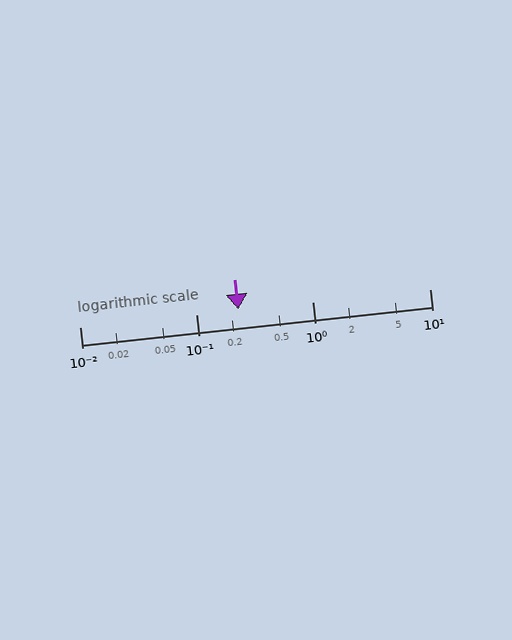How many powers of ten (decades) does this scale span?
The scale spans 3 decades, from 0.01 to 10.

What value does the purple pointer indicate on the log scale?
The pointer indicates approximately 0.23.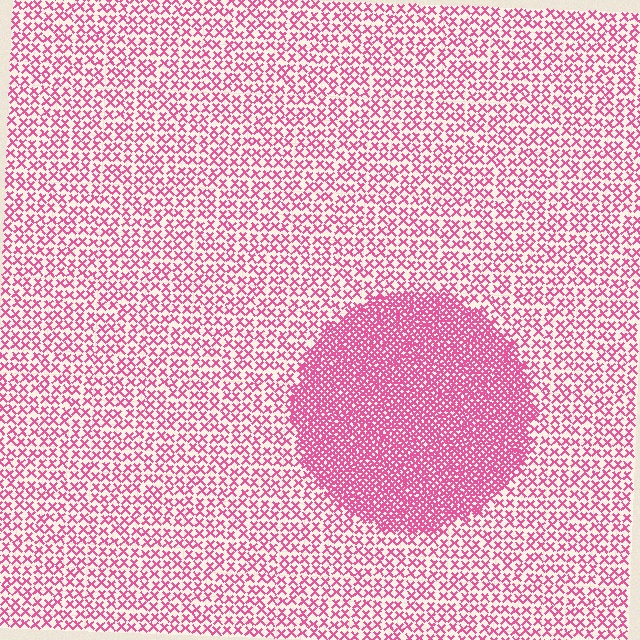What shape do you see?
I see a circle.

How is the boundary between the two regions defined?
The boundary is defined by a change in element density (approximately 2.8x ratio). All elements are the same color, size, and shape.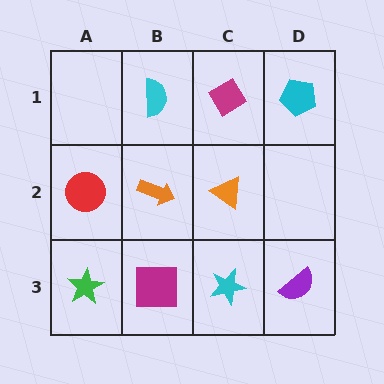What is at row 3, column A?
A green star.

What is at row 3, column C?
A cyan star.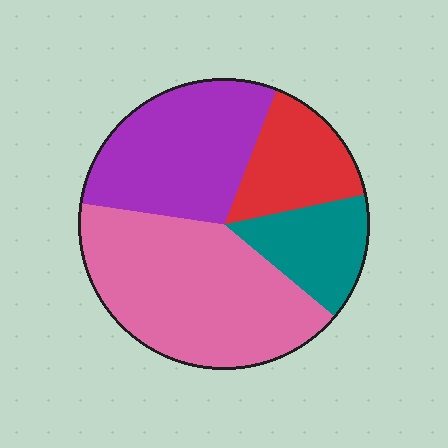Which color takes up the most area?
Pink, at roughly 40%.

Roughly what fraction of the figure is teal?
Teal covers 14% of the figure.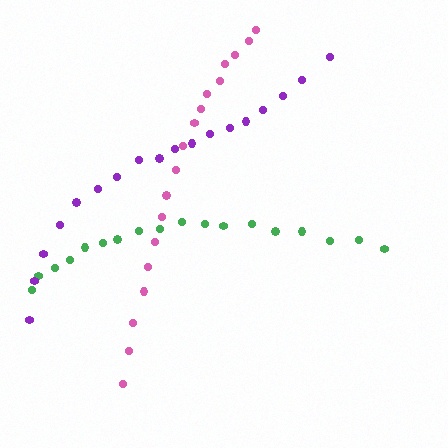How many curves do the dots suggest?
There are 3 distinct paths.